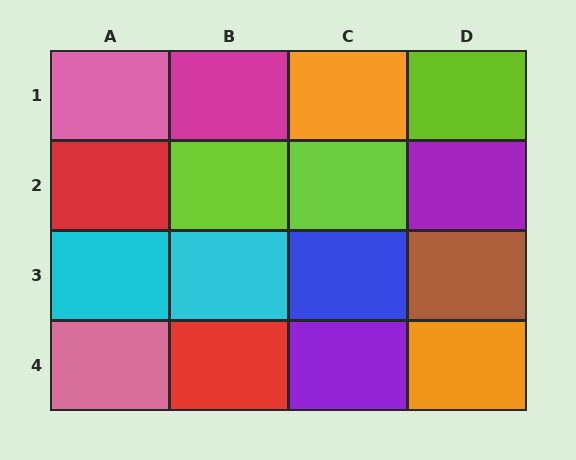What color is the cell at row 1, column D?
Lime.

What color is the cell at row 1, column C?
Orange.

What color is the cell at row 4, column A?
Pink.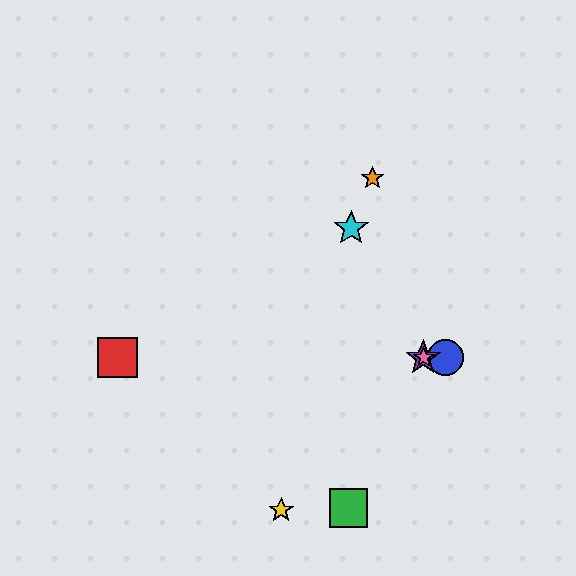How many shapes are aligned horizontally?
4 shapes (the red square, the blue circle, the purple star, the pink star) are aligned horizontally.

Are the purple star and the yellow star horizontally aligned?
No, the purple star is at y≈358 and the yellow star is at y≈510.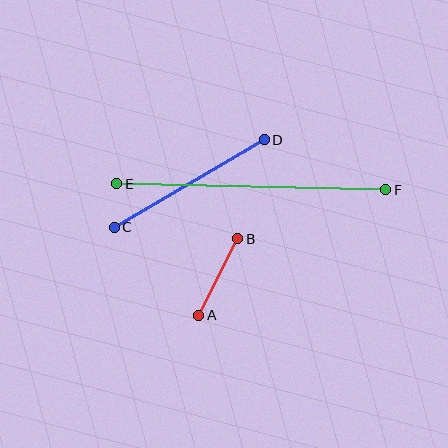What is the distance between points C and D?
The distance is approximately 173 pixels.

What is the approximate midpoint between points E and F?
The midpoint is at approximately (251, 187) pixels.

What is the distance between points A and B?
The distance is approximately 86 pixels.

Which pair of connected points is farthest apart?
Points E and F are farthest apart.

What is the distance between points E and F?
The distance is approximately 269 pixels.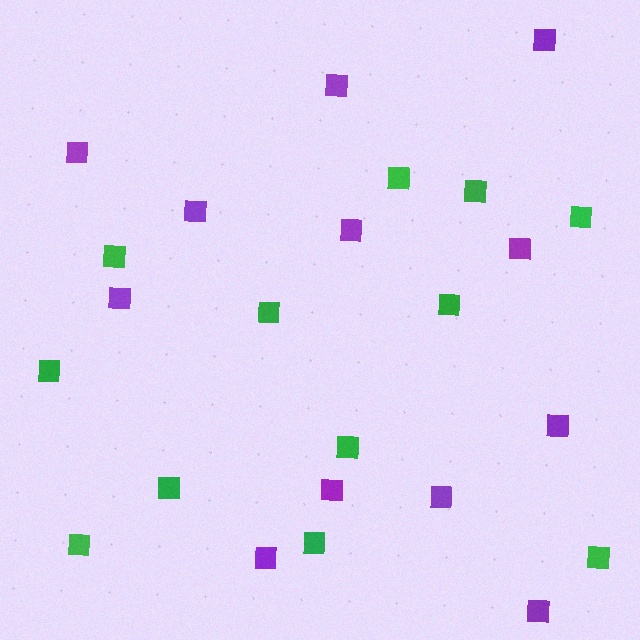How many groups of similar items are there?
There are 2 groups: one group of purple squares (12) and one group of green squares (12).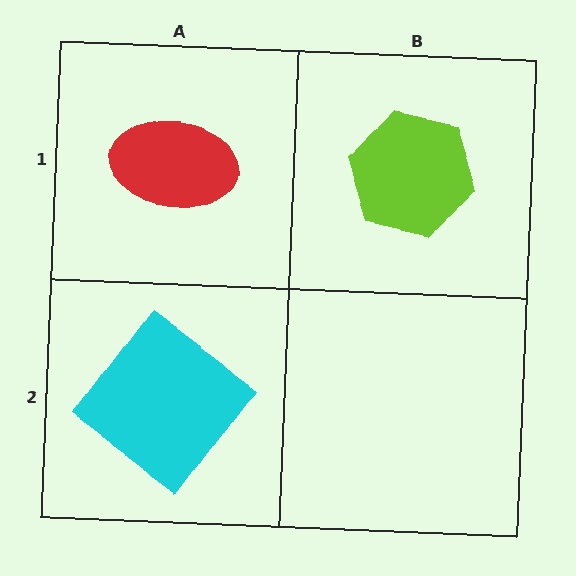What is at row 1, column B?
A lime hexagon.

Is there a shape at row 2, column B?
No, that cell is empty.